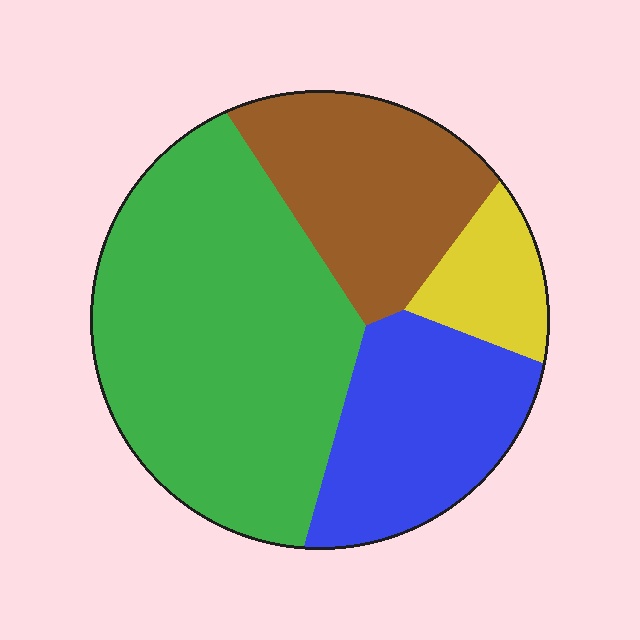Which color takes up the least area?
Yellow, at roughly 10%.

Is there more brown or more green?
Green.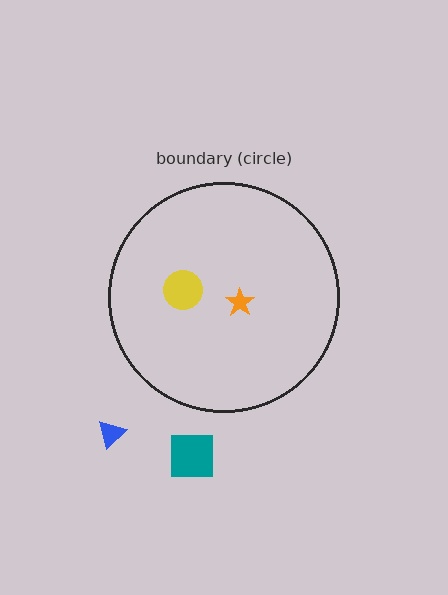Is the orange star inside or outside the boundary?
Inside.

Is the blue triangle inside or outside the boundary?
Outside.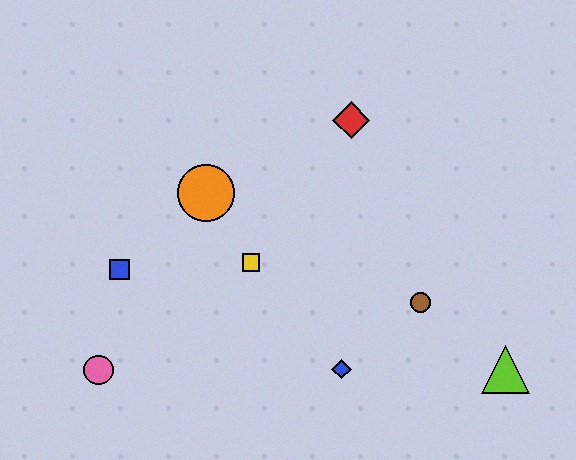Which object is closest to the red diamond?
The orange circle is closest to the red diamond.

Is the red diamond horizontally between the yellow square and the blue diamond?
No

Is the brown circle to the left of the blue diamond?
No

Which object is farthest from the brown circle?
The pink circle is farthest from the brown circle.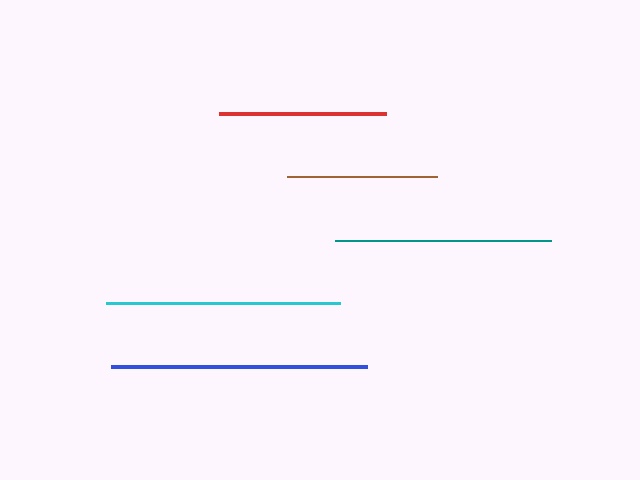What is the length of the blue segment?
The blue segment is approximately 256 pixels long.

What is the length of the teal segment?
The teal segment is approximately 217 pixels long.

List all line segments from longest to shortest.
From longest to shortest: blue, cyan, teal, red, brown.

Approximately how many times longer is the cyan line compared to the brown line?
The cyan line is approximately 1.6 times the length of the brown line.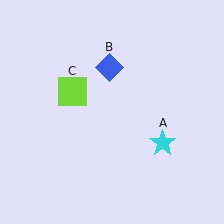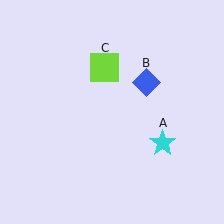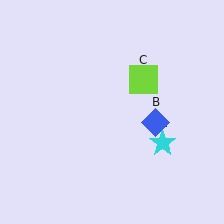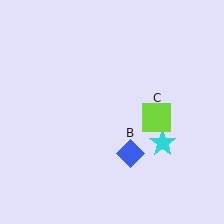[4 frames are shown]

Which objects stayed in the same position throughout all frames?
Cyan star (object A) remained stationary.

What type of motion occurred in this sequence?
The blue diamond (object B), lime square (object C) rotated clockwise around the center of the scene.